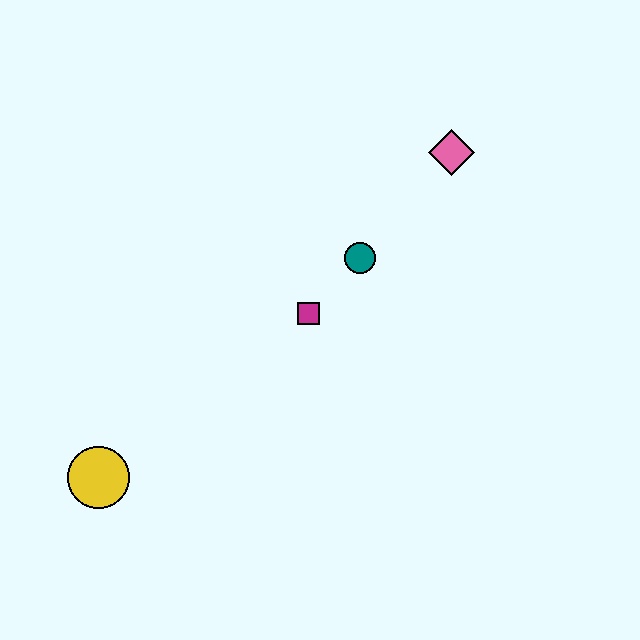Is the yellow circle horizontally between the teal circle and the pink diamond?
No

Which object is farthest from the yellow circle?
The pink diamond is farthest from the yellow circle.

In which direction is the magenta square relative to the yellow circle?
The magenta square is to the right of the yellow circle.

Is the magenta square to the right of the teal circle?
No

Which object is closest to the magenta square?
The teal circle is closest to the magenta square.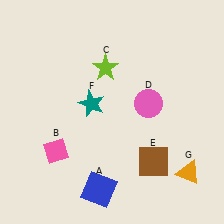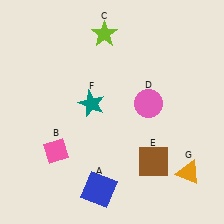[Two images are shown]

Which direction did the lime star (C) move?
The lime star (C) moved up.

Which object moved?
The lime star (C) moved up.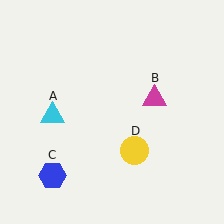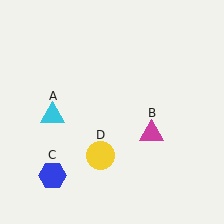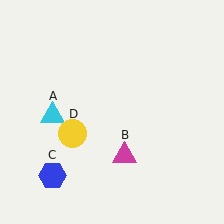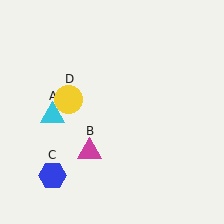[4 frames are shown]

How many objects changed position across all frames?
2 objects changed position: magenta triangle (object B), yellow circle (object D).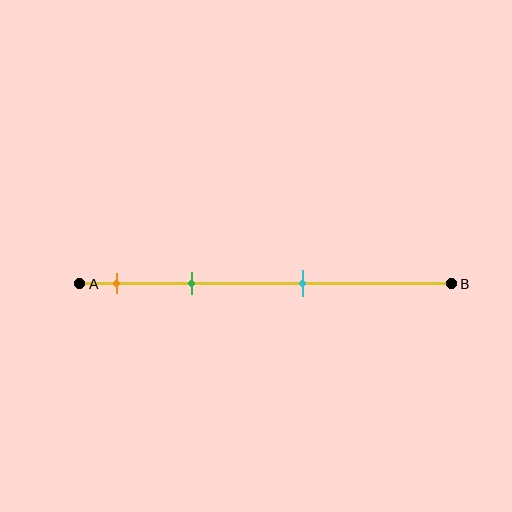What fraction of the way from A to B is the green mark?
The green mark is approximately 30% (0.3) of the way from A to B.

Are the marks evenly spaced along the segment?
No, the marks are not evenly spaced.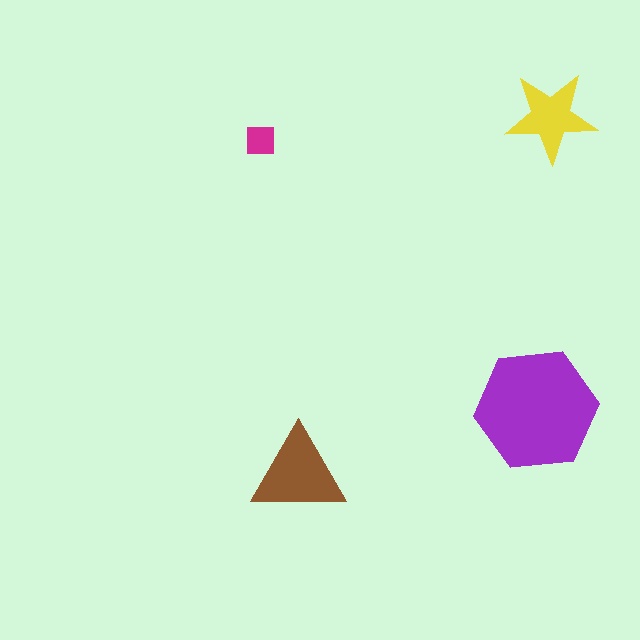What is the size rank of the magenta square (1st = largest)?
4th.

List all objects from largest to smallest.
The purple hexagon, the brown triangle, the yellow star, the magenta square.